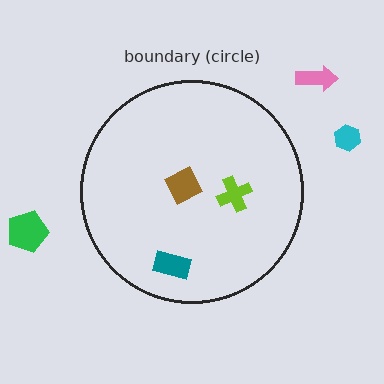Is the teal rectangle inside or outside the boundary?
Inside.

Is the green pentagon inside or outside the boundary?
Outside.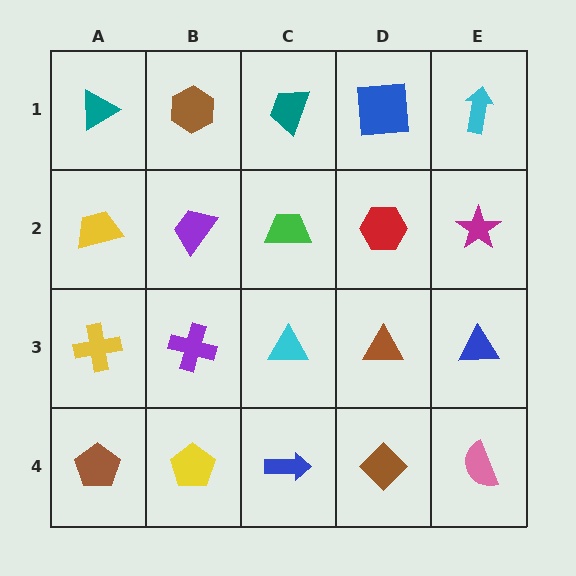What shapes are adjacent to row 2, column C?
A teal trapezoid (row 1, column C), a cyan triangle (row 3, column C), a purple trapezoid (row 2, column B), a red hexagon (row 2, column D).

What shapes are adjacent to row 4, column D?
A brown triangle (row 3, column D), a blue arrow (row 4, column C), a pink semicircle (row 4, column E).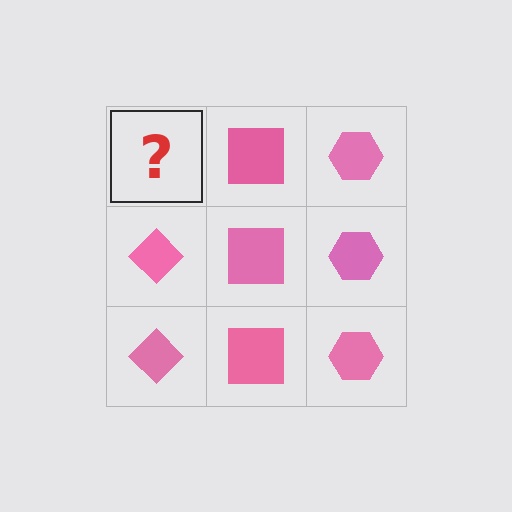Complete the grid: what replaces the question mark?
The question mark should be replaced with a pink diamond.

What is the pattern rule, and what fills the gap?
The rule is that each column has a consistent shape. The gap should be filled with a pink diamond.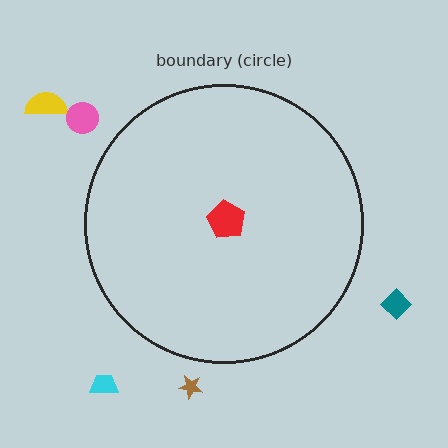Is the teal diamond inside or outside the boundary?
Outside.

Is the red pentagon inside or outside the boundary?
Inside.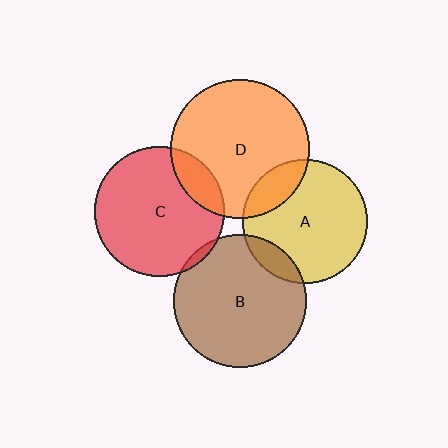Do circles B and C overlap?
Yes.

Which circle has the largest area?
Circle D (orange).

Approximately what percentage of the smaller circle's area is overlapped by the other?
Approximately 5%.